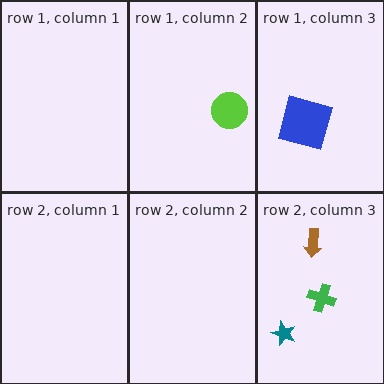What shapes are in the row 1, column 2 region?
The lime circle.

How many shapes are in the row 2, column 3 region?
3.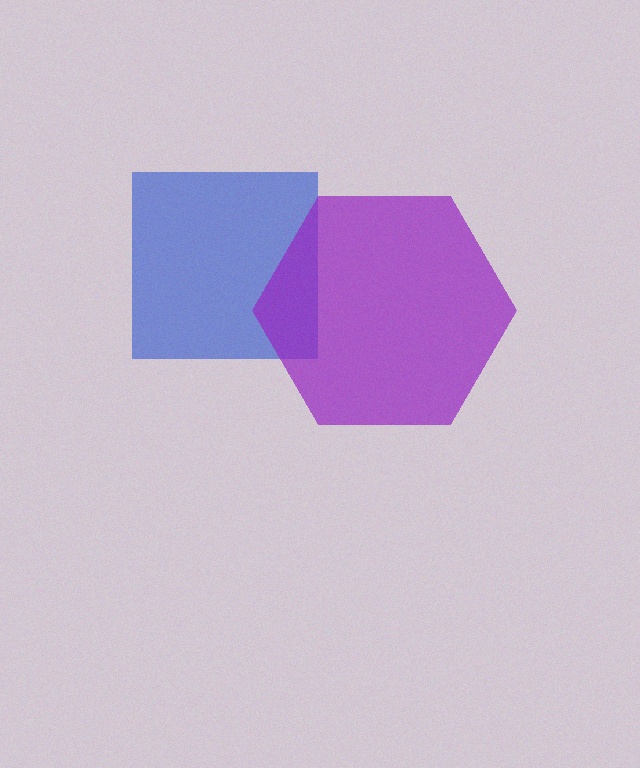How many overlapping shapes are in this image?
There are 2 overlapping shapes in the image.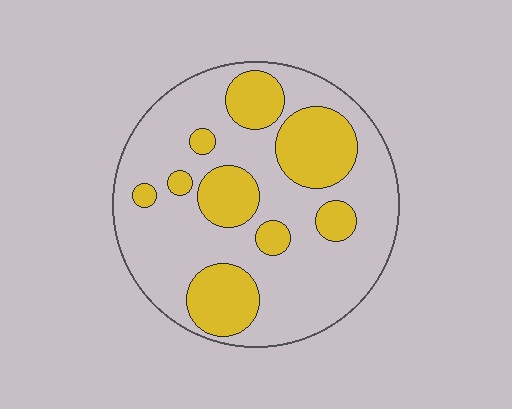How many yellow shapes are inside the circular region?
9.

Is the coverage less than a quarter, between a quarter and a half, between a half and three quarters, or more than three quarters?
Between a quarter and a half.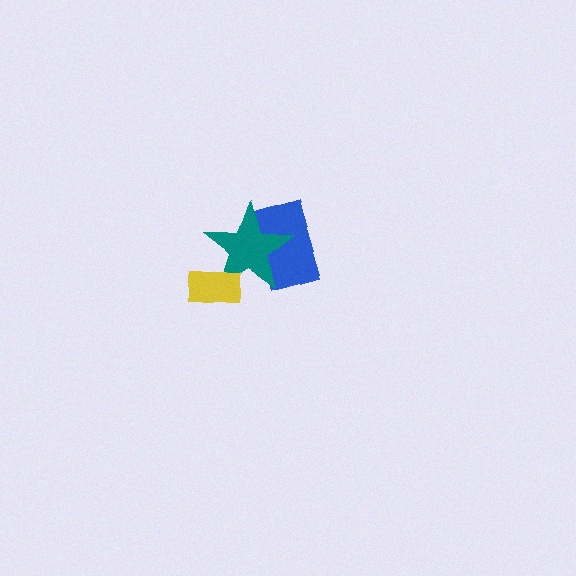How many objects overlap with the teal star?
2 objects overlap with the teal star.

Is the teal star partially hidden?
Yes, it is partially covered by another shape.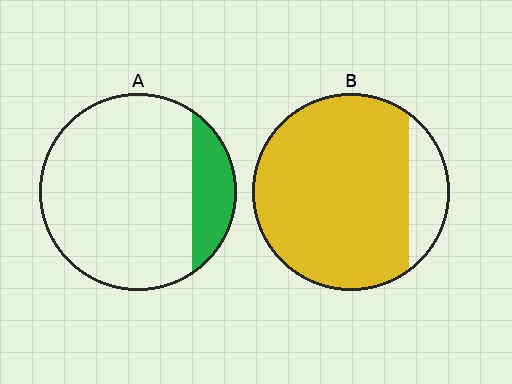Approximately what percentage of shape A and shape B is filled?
A is approximately 15% and B is approximately 85%.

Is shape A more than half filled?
No.